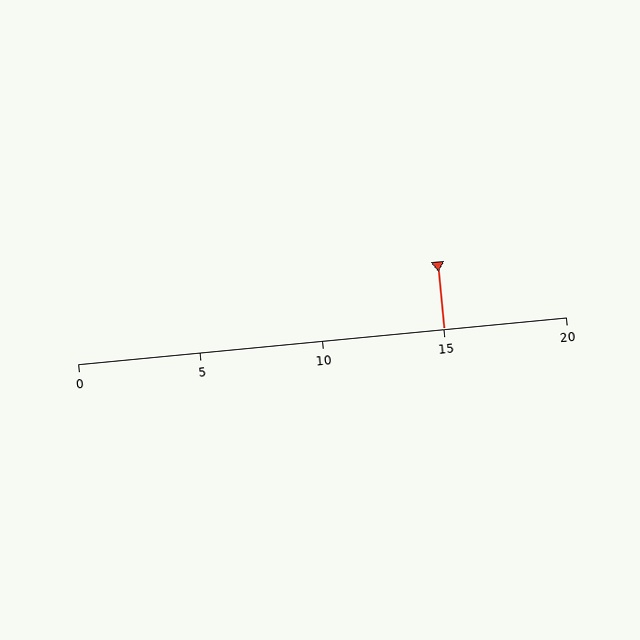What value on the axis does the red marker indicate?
The marker indicates approximately 15.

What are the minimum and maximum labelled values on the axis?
The axis runs from 0 to 20.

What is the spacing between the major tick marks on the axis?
The major ticks are spaced 5 apart.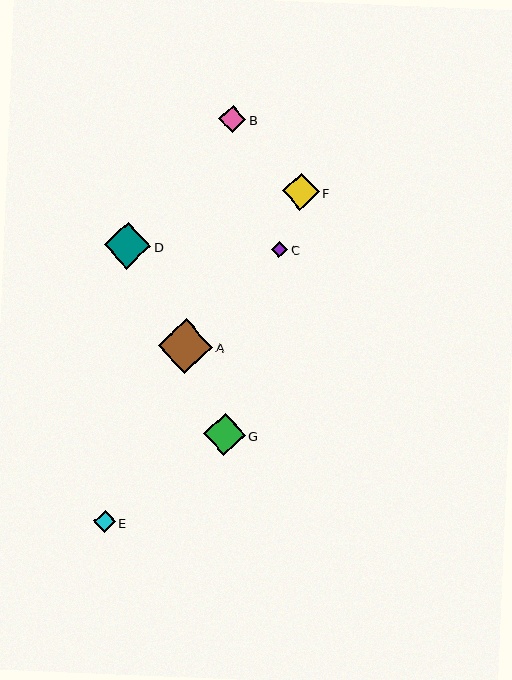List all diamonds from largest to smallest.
From largest to smallest: A, D, G, F, B, E, C.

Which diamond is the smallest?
Diamond C is the smallest with a size of approximately 16 pixels.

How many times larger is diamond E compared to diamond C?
Diamond E is approximately 1.3 times the size of diamond C.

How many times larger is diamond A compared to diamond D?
Diamond A is approximately 1.2 times the size of diamond D.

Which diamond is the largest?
Diamond A is the largest with a size of approximately 54 pixels.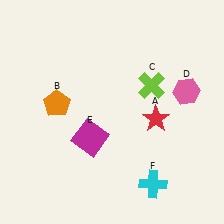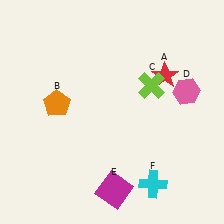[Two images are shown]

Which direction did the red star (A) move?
The red star (A) moved up.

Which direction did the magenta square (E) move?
The magenta square (E) moved down.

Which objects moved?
The objects that moved are: the red star (A), the magenta square (E).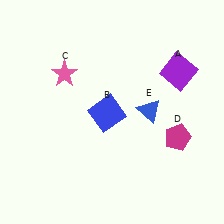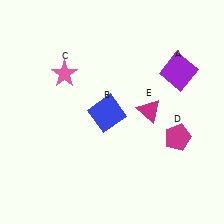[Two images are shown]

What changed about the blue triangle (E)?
In Image 1, E is blue. In Image 2, it changed to magenta.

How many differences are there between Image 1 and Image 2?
There is 1 difference between the two images.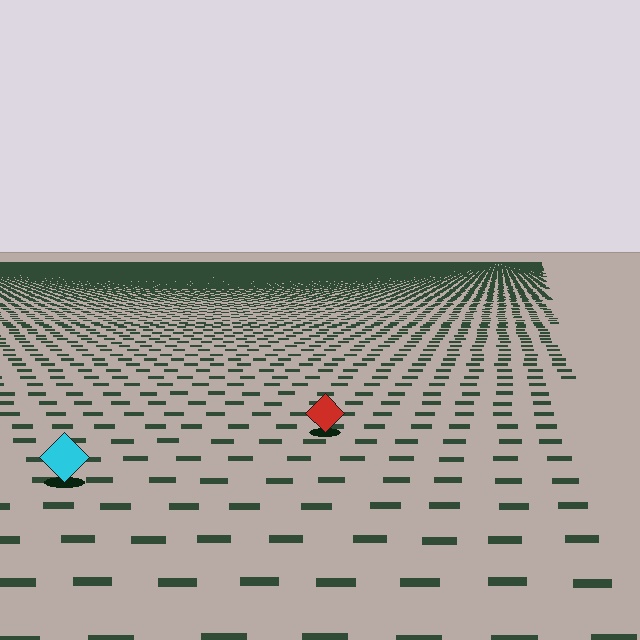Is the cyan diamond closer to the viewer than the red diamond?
Yes. The cyan diamond is closer — you can tell from the texture gradient: the ground texture is coarser near it.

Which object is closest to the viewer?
The cyan diamond is closest. The texture marks near it are larger and more spread out.